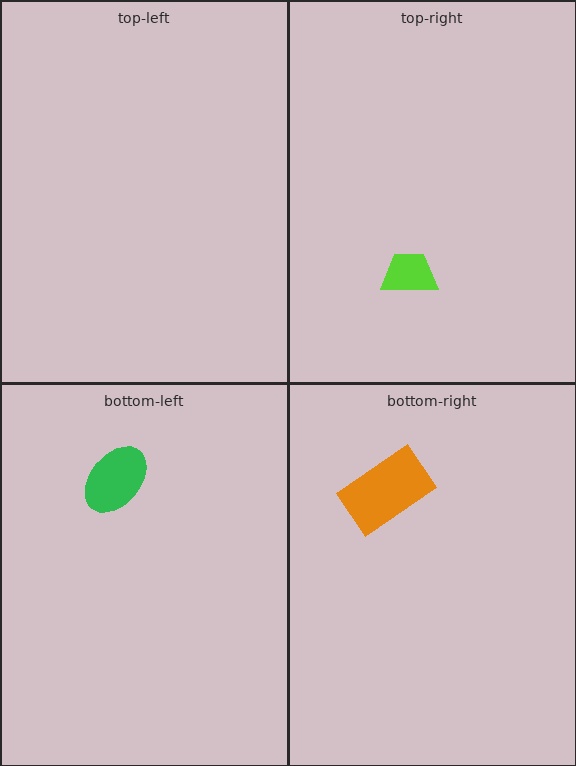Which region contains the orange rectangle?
The bottom-right region.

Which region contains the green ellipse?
The bottom-left region.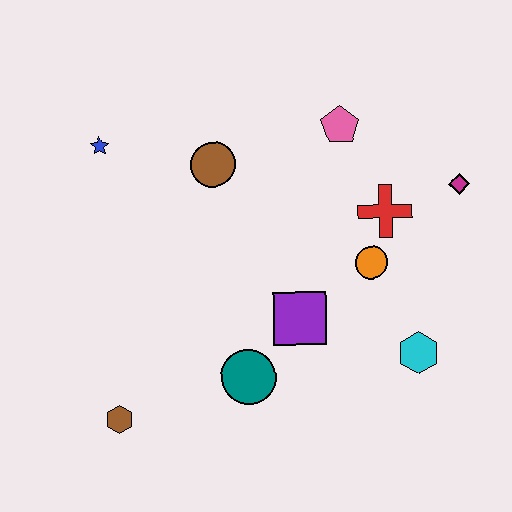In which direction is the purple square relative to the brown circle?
The purple square is below the brown circle.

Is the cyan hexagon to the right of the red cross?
Yes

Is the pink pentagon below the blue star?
No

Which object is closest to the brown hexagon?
The teal circle is closest to the brown hexagon.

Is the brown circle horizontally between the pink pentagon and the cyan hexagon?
No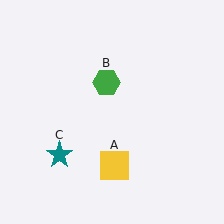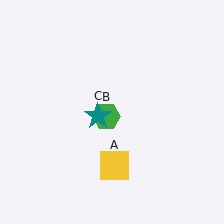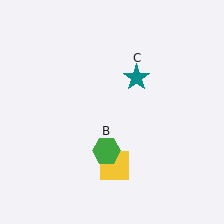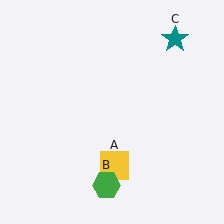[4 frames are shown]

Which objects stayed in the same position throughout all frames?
Yellow square (object A) remained stationary.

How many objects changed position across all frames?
2 objects changed position: green hexagon (object B), teal star (object C).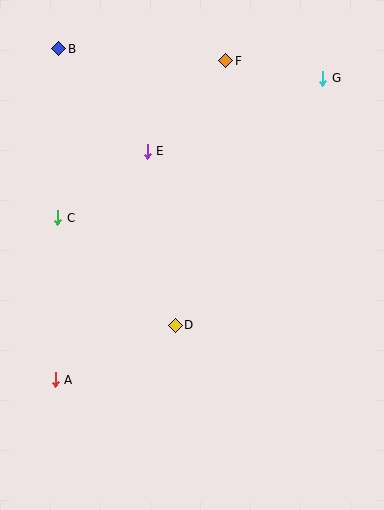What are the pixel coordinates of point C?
Point C is at (58, 218).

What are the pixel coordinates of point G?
Point G is at (323, 78).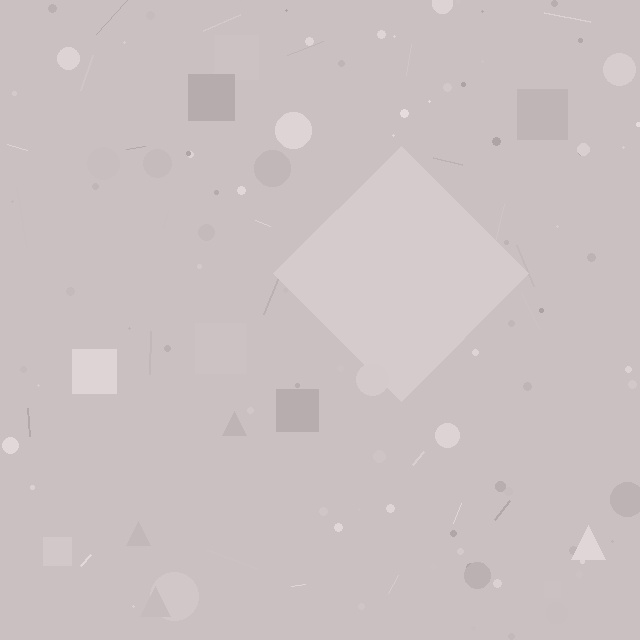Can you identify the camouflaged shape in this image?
The camouflaged shape is a diamond.